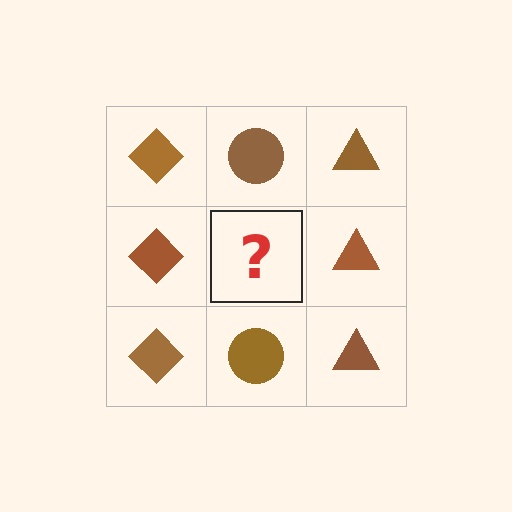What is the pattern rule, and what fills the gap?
The rule is that each column has a consistent shape. The gap should be filled with a brown circle.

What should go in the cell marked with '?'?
The missing cell should contain a brown circle.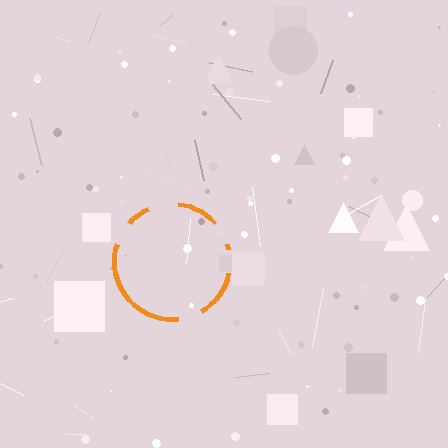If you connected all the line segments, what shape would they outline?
They would outline a circle.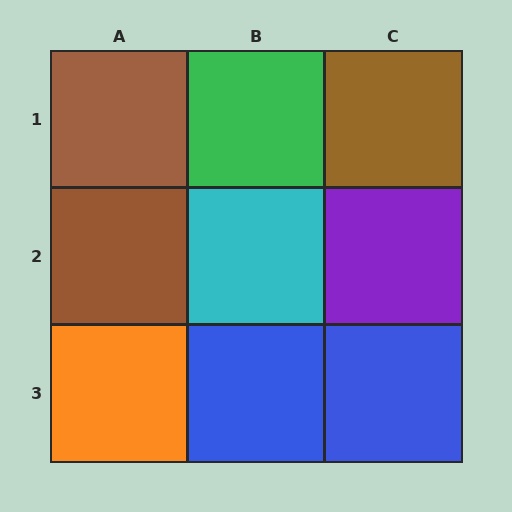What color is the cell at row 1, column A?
Brown.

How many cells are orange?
1 cell is orange.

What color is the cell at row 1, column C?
Brown.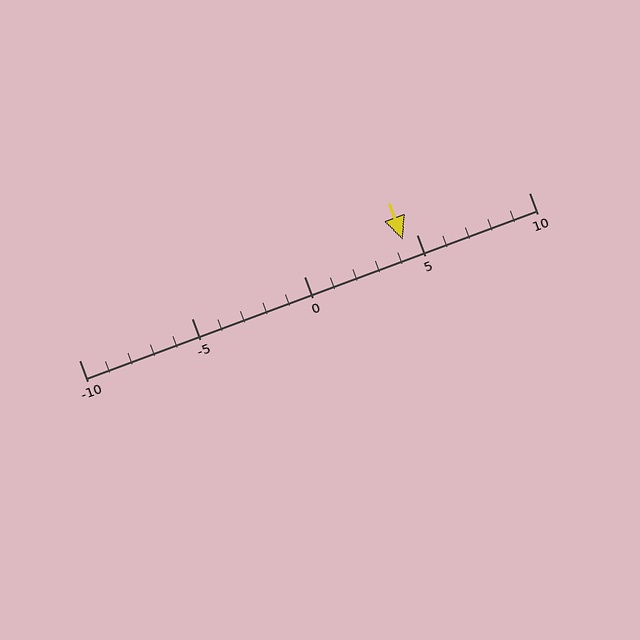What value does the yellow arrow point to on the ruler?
The yellow arrow points to approximately 4.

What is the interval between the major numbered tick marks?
The major tick marks are spaced 5 units apart.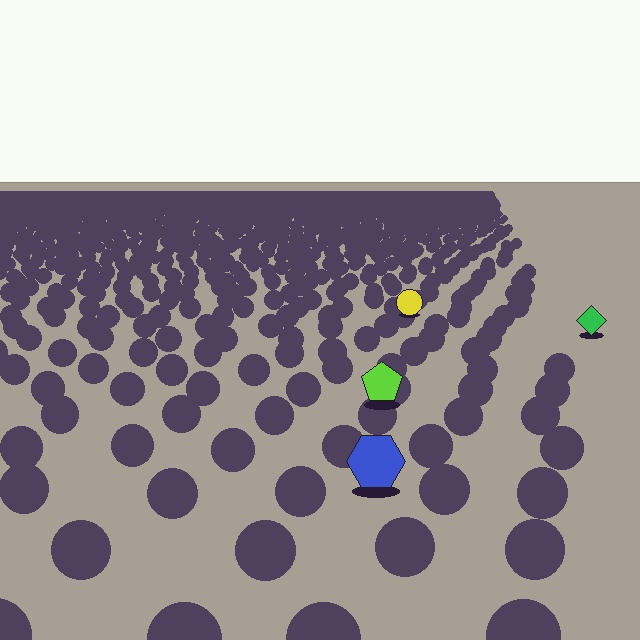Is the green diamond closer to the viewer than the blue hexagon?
No. The blue hexagon is closer — you can tell from the texture gradient: the ground texture is coarser near it.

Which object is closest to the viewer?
The blue hexagon is closest. The texture marks near it are larger and more spread out.